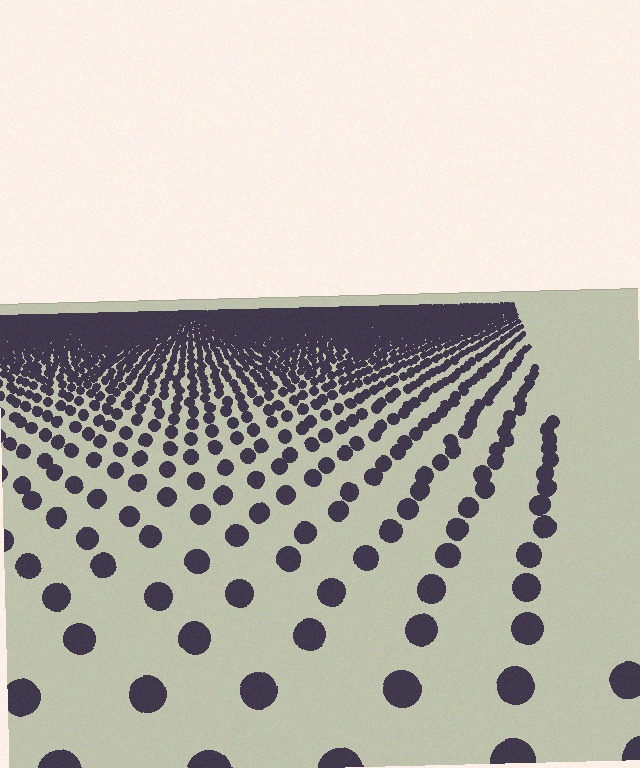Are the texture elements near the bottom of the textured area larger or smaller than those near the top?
Larger. Near the bottom, elements are closer to the viewer and appear at a bigger on-screen size.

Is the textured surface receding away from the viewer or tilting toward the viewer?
The surface is receding away from the viewer. Texture elements get smaller and denser toward the top.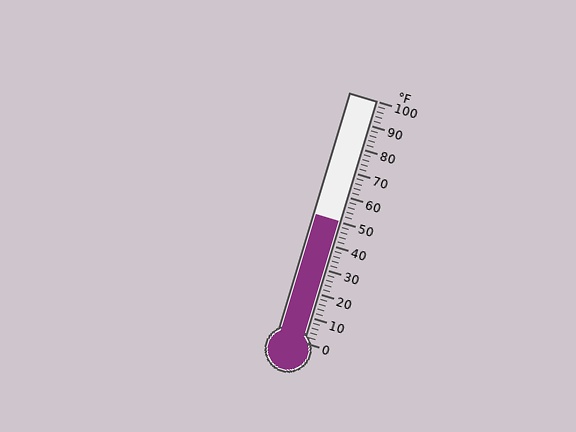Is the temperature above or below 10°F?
The temperature is above 10°F.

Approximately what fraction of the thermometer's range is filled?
The thermometer is filled to approximately 50% of its range.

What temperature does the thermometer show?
The thermometer shows approximately 50°F.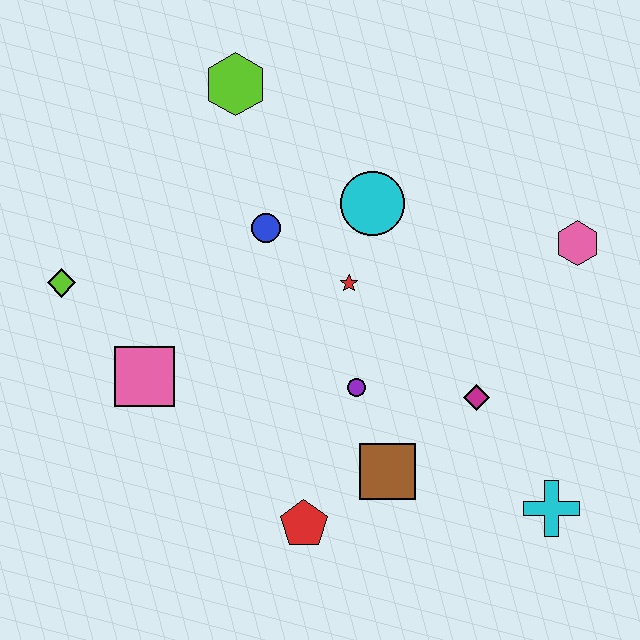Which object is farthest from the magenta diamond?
The lime diamond is farthest from the magenta diamond.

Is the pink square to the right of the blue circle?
No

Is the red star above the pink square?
Yes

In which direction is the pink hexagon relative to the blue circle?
The pink hexagon is to the right of the blue circle.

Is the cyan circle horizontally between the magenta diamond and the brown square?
No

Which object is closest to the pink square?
The lime diamond is closest to the pink square.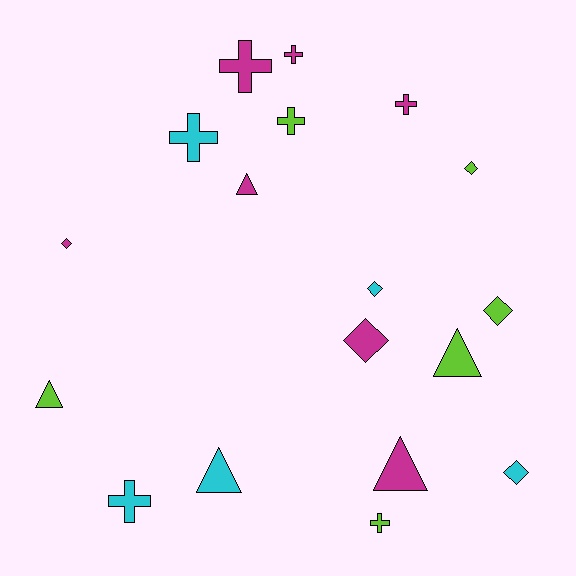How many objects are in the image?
There are 18 objects.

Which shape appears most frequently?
Cross, with 7 objects.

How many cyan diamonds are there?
There are 2 cyan diamonds.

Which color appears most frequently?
Magenta, with 7 objects.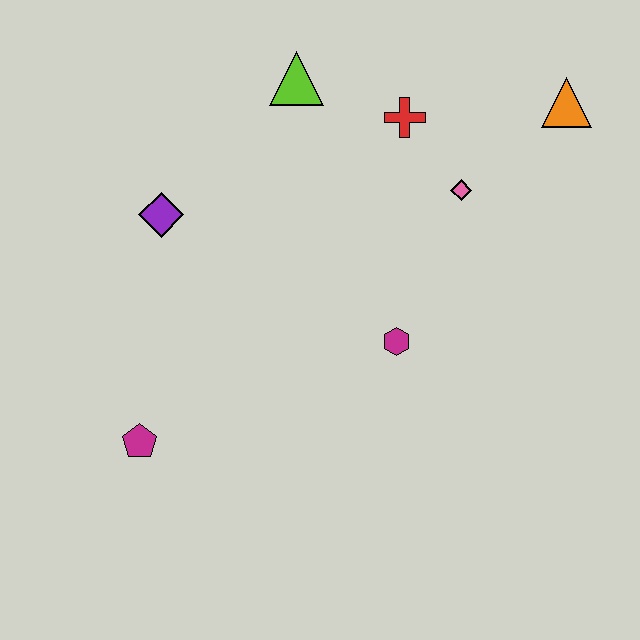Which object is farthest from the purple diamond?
The orange triangle is farthest from the purple diamond.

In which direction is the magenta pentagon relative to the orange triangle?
The magenta pentagon is to the left of the orange triangle.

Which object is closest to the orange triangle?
The pink diamond is closest to the orange triangle.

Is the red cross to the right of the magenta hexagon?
Yes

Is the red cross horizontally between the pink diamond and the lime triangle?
Yes